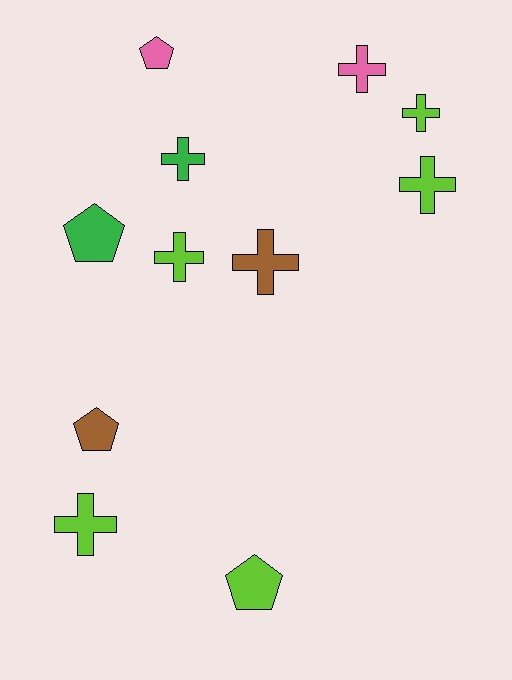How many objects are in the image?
There are 11 objects.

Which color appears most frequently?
Lime, with 5 objects.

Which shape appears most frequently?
Cross, with 7 objects.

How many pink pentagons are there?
There is 1 pink pentagon.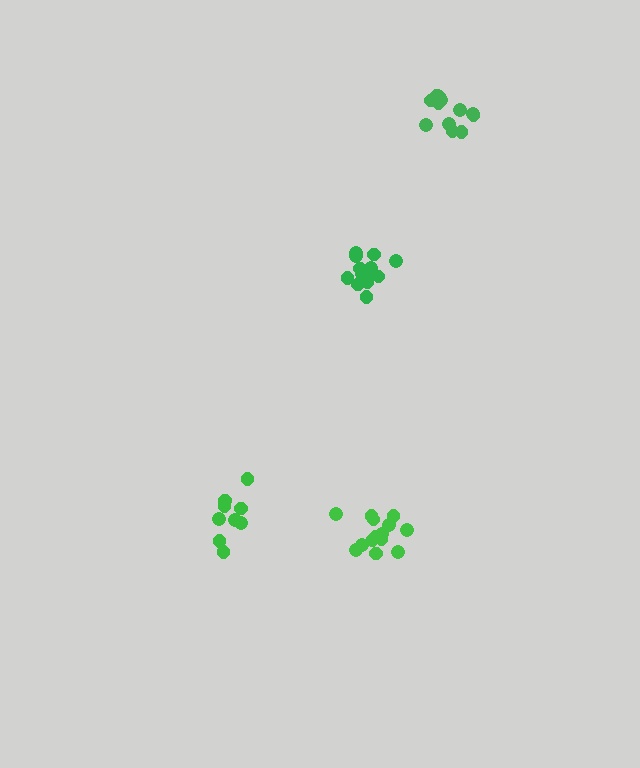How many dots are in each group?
Group 1: 14 dots, Group 2: 13 dots, Group 3: 13 dots, Group 4: 9 dots (49 total).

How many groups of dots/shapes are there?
There are 4 groups.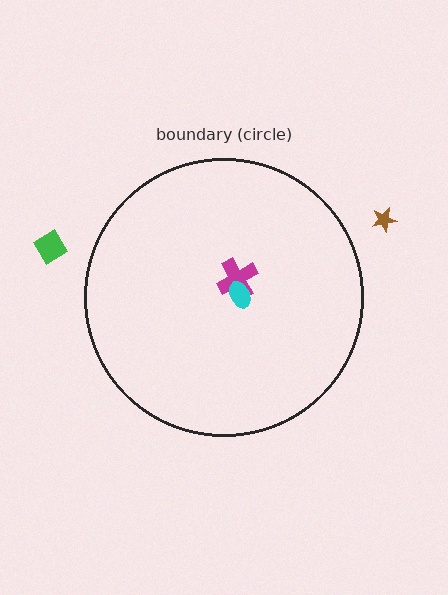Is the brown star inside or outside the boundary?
Outside.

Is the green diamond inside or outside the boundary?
Outside.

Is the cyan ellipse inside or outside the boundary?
Inside.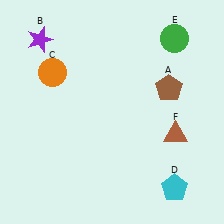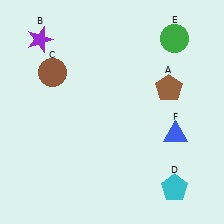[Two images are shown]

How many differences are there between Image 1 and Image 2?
There are 2 differences between the two images.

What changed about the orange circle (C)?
In Image 1, C is orange. In Image 2, it changed to brown.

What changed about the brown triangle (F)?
In Image 1, F is brown. In Image 2, it changed to blue.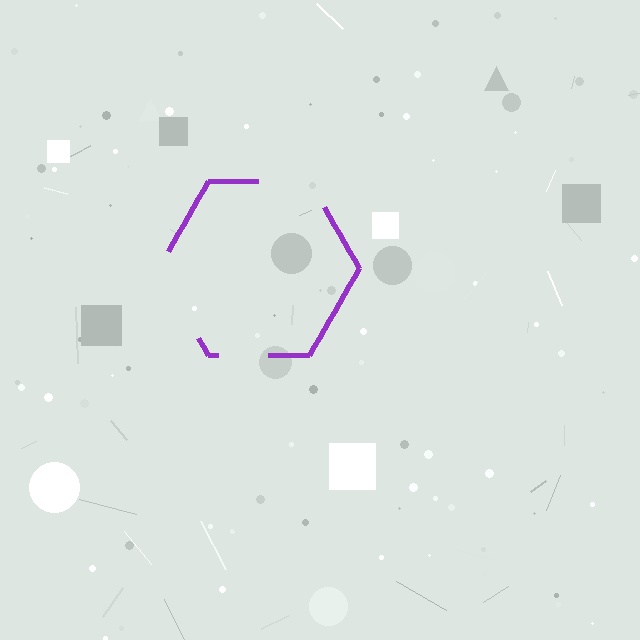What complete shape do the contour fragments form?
The contour fragments form a hexagon.